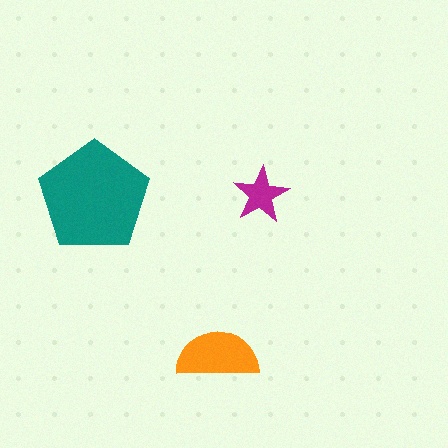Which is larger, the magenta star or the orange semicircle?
The orange semicircle.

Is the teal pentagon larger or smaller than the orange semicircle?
Larger.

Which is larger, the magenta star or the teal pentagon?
The teal pentagon.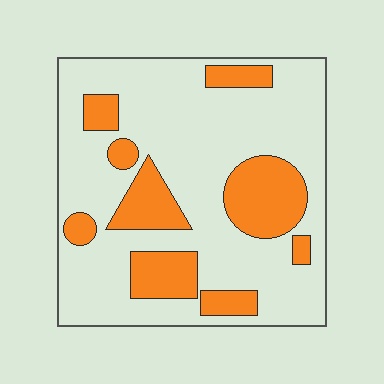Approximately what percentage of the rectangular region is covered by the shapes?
Approximately 25%.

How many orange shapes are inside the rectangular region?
9.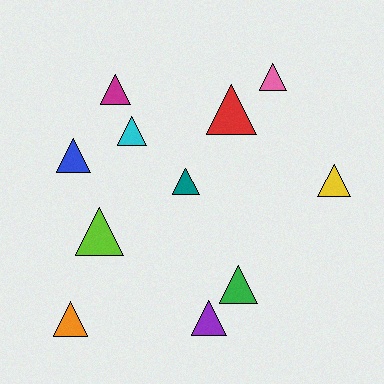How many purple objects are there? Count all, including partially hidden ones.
There is 1 purple object.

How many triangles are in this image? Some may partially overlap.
There are 11 triangles.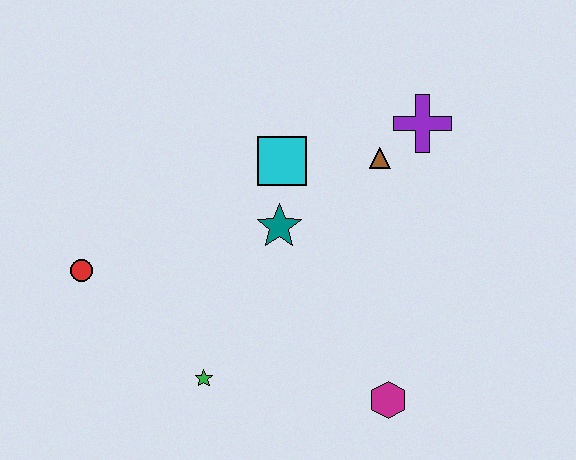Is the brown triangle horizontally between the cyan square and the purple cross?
Yes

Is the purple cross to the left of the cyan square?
No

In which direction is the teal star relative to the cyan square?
The teal star is below the cyan square.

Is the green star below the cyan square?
Yes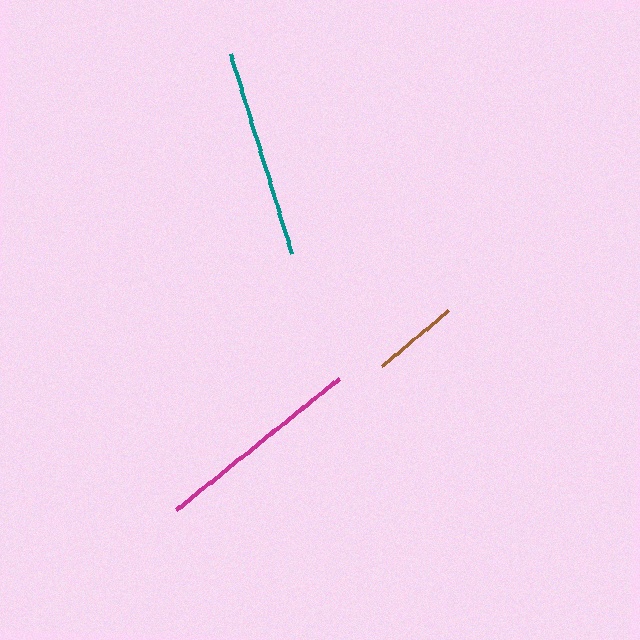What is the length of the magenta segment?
The magenta segment is approximately 210 pixels long.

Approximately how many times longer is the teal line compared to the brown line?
The teal line is approximately 2.4 times the length of the brown line.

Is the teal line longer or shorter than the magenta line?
The magenta line is longer than the teal line.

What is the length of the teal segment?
The teal segment is approximately 210 pixels long.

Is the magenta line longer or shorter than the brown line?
The magenta line is longer than the brown line.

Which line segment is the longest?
The magenta line is the longest at approximately 210 pixels.